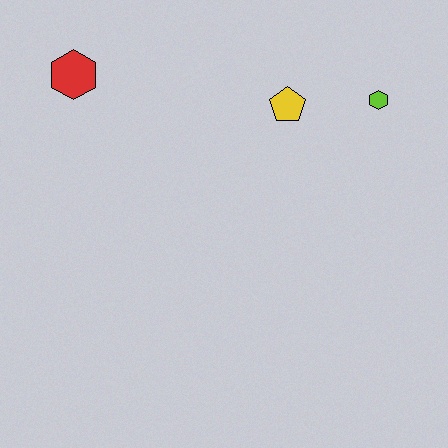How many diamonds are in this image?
There are no diamonds.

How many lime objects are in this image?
There is 1 lime object.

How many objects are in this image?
There are 3 objects.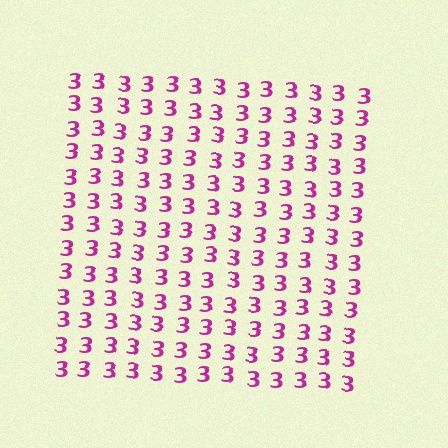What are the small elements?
The small elements are digit 3's.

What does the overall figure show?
The overall figure shows a square.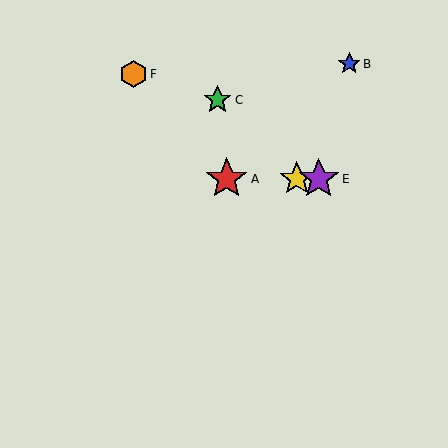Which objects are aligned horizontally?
Objects A, D, E are aligned horizontally.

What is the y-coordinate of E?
Object E is at y≈179.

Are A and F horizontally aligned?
No, A is at y≈179 and F is at y≈74.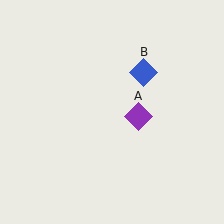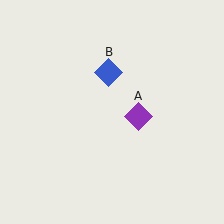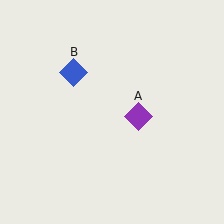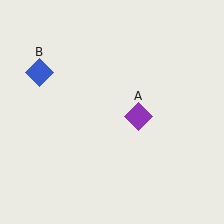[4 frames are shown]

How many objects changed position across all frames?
1 object changed position: blue diamond (object B).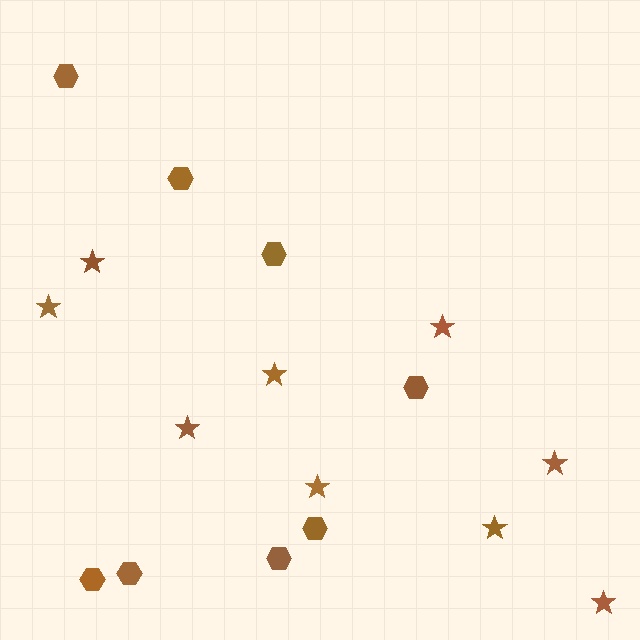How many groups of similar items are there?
There are 2 groups: one group of hexagons (8) and one group of stars (9).